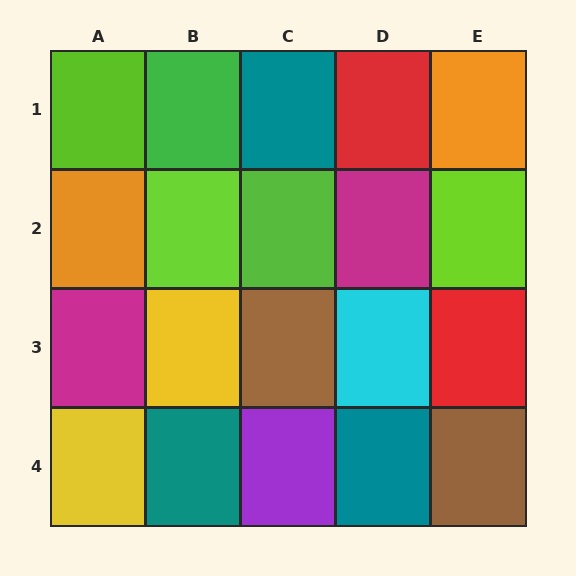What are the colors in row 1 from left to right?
Lime, green, teal, red, orange.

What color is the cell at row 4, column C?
Purple.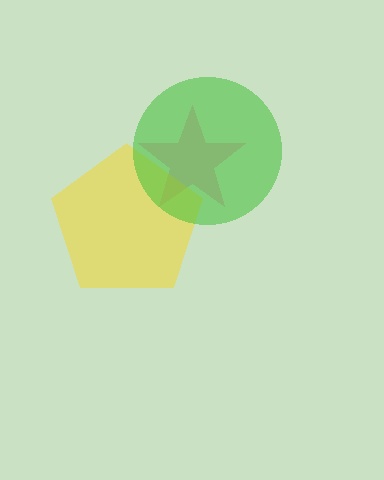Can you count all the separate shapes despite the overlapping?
Yes, there are 3 separate shapes.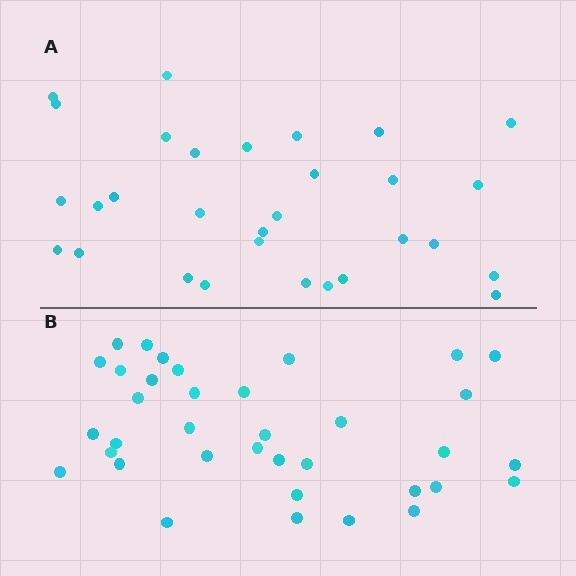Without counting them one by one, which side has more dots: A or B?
Region B (the bottom region) has more dots.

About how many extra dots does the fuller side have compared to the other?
Region B has about 6 more dots than region A.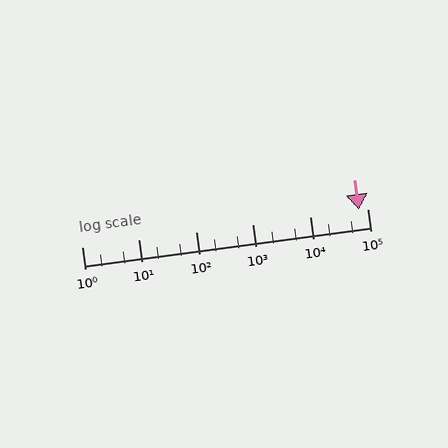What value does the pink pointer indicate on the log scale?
The pointer indicates approximately 72000.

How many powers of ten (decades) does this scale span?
The scale spans 5 decades, from 1 to 100000.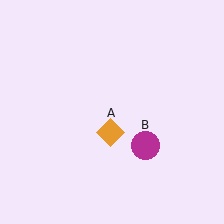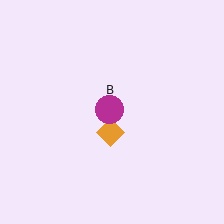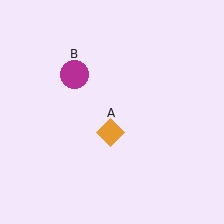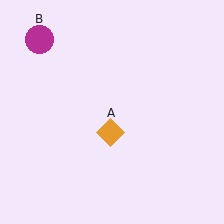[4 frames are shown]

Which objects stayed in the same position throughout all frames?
Orange diamond (object A) remained stationary.